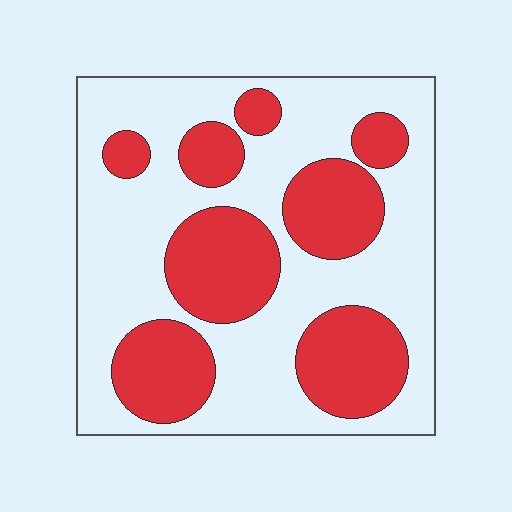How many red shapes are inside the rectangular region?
8.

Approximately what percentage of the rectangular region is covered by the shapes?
Approximately 35%.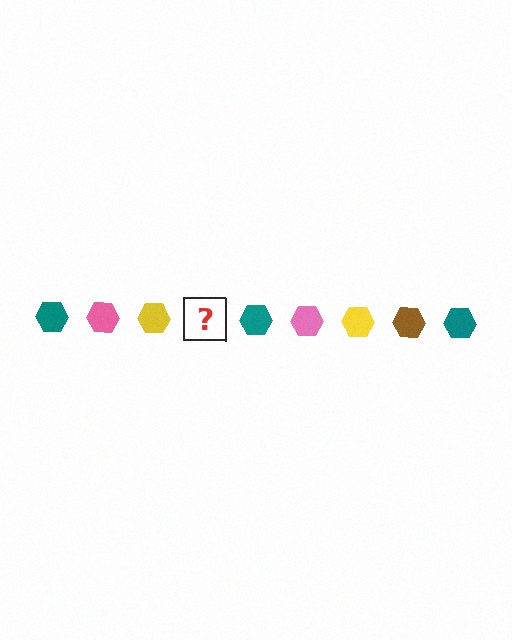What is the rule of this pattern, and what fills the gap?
The rule is that the pattern cycles through teal, pink, yellow, brown hexagons. The gap should be filled with a brown hexagon.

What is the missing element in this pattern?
The missing element is a brown hexagon.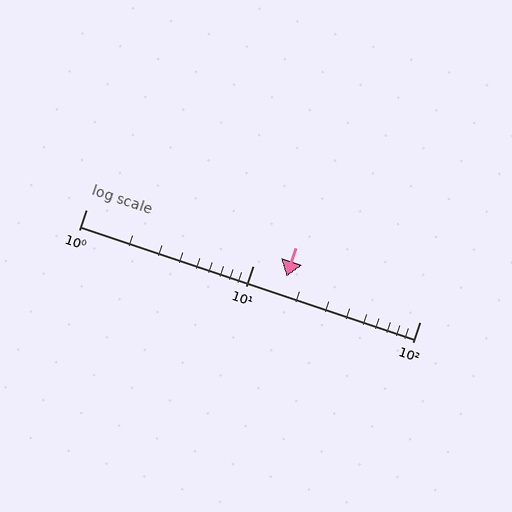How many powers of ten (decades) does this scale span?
The scale spans 2 decades, from 1 to 100.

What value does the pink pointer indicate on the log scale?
The pointer indicates approximately 16.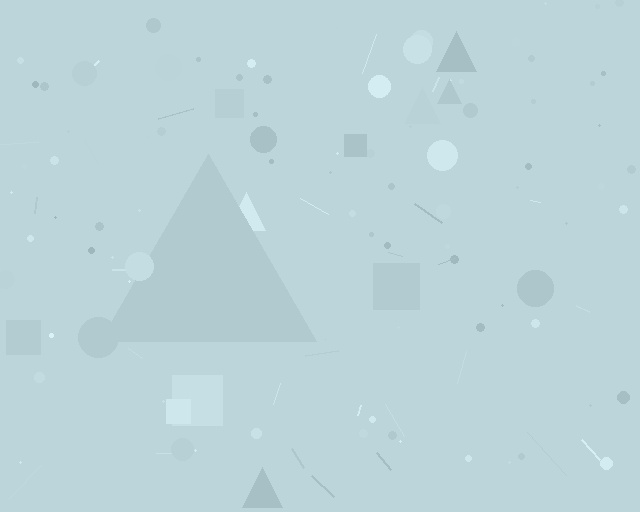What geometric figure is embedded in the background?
A triangle is embedded in the background.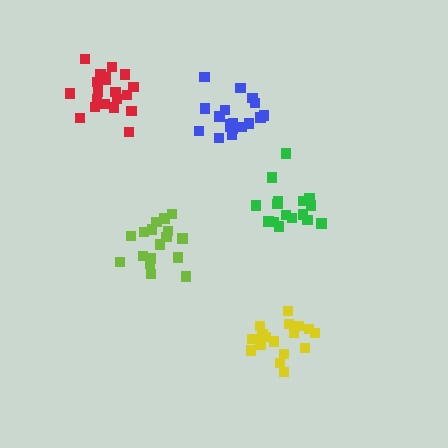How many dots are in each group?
Group 1: 16 dots, Group 2: 17 dots, Group 3: 21 dots, Group 4: 17 dots, Group 5: 18 dots (89 total).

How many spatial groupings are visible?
There are 5 spatial groupings.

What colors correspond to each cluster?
The clusters are colored: green, lime, red, yellow, blue.